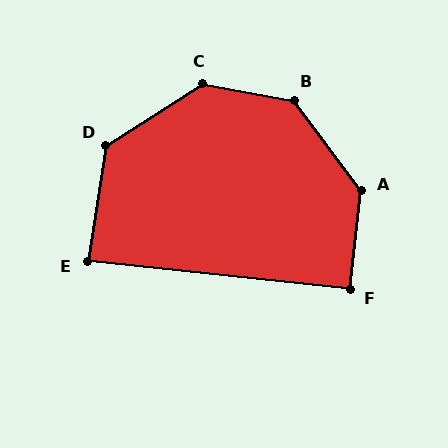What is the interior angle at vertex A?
Approximately 136 degrees (obtuse).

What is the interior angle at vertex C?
Approximately 137 degrees (obtuse).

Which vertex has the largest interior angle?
B, at approximately 138 degrees.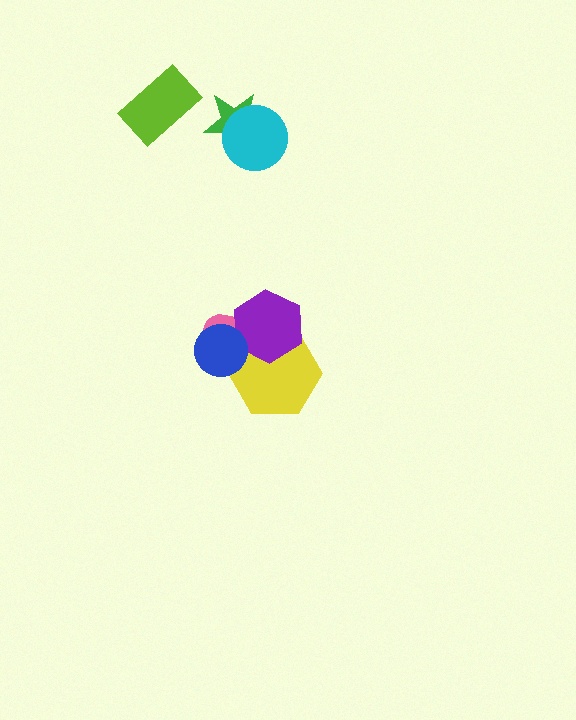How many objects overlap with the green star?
1 object overlaps with the green star.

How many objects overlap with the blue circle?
3 objects overlap with the blue circle.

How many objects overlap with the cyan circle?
1 object overlaps with the cyan circle.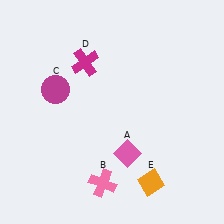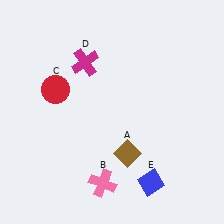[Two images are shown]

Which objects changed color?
A changed from pink to brown. C changed from magenta to red. E changed from orange to blue.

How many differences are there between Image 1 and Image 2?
There are 3 differences between the two images.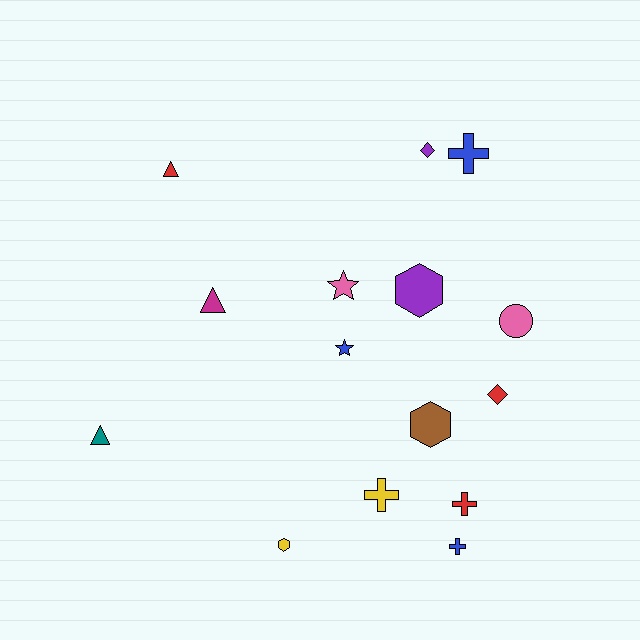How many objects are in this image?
There are 15 objects.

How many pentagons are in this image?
There are no pentagons.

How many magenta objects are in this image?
There is 1 magenta object.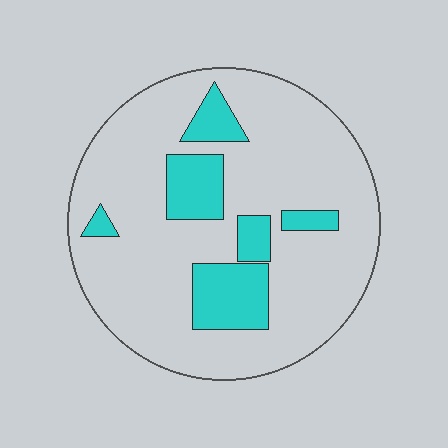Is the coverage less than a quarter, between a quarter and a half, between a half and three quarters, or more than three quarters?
Less than a quarter.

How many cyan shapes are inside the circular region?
6.